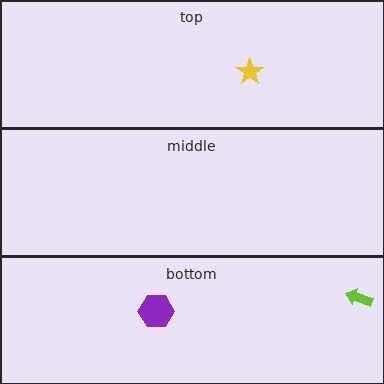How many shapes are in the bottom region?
2.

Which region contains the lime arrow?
The bottom region.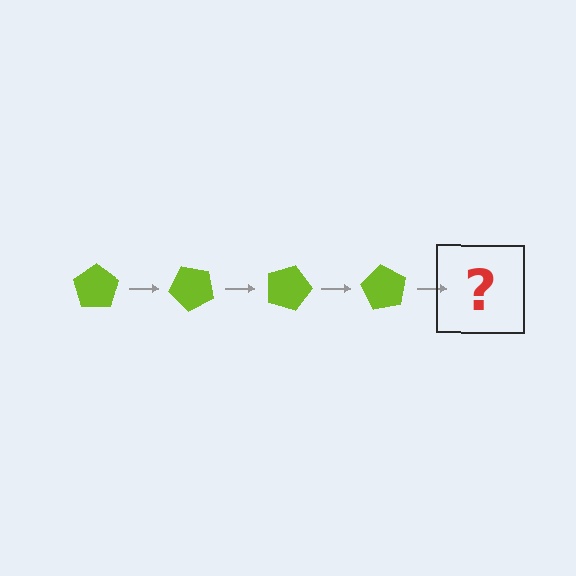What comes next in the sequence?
The next element should be a lime pentagon rotated 180 degrees.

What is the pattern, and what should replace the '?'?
The pattern is that the pentagon rotates 45 degrees each step. The '?' should be a lime pentagon rotated 180 degrees.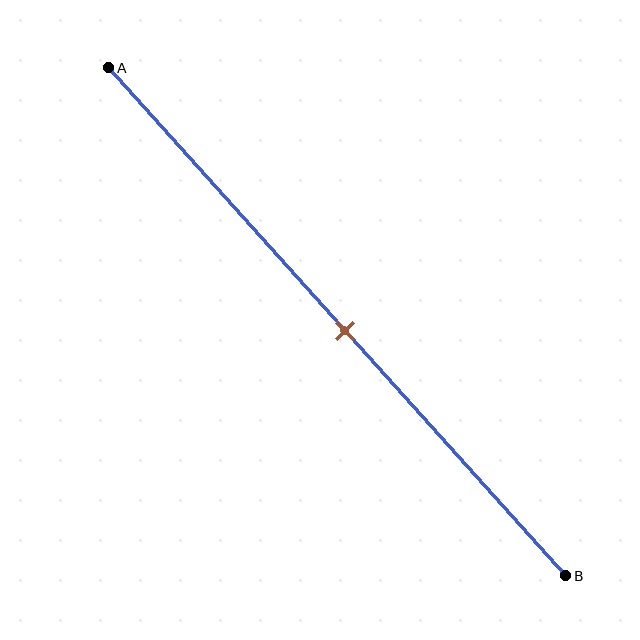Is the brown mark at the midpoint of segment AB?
Yes, the mark is approximately at the midpoint.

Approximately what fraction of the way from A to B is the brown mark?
The brown mark is approximately 50% of the way from A to B.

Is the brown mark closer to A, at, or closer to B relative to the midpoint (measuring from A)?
The brown mark is approximately at the midpoint of segment AB.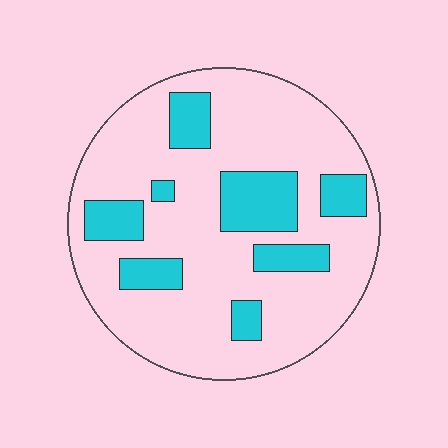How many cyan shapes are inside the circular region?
8.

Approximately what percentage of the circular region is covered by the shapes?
Approximately 25%.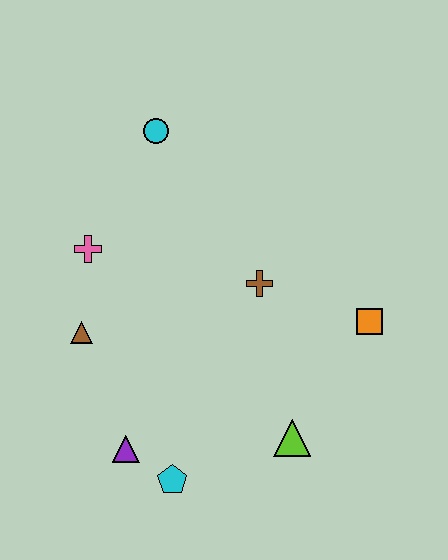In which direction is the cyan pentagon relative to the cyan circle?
The cyan pentagon is below the cyan circle.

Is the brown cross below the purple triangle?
No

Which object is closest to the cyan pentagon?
The purple triangle is closest to the cyan pentagon.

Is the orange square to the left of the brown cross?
No